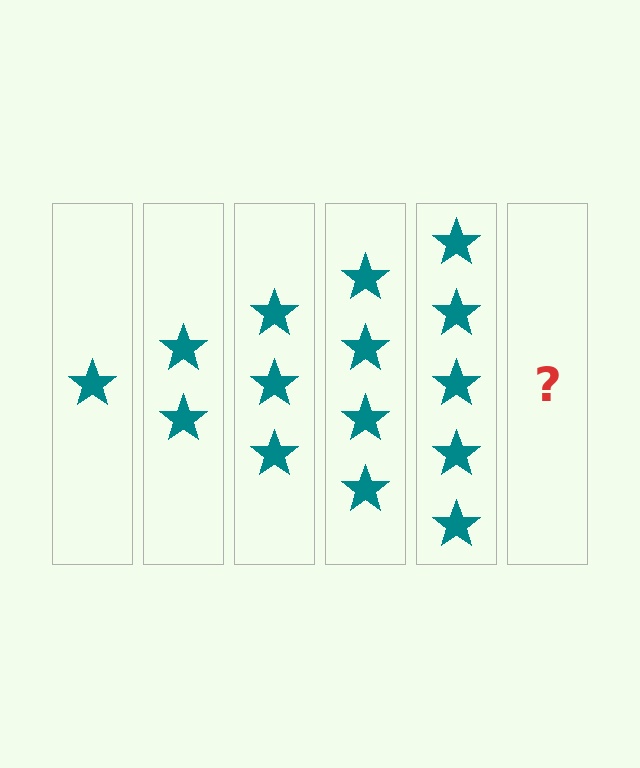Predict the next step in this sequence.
The next step is 6 stars.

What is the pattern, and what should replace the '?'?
The pattern is that each step adds one more star. The '?' should be 6 stars.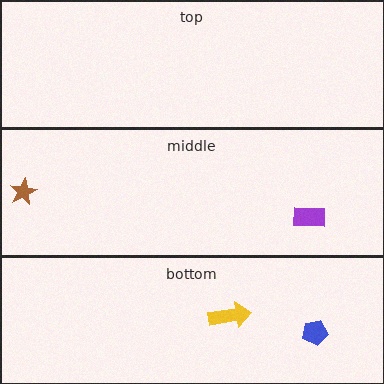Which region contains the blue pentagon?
The bottom region.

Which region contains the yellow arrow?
The bottom region.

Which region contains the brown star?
The middle region.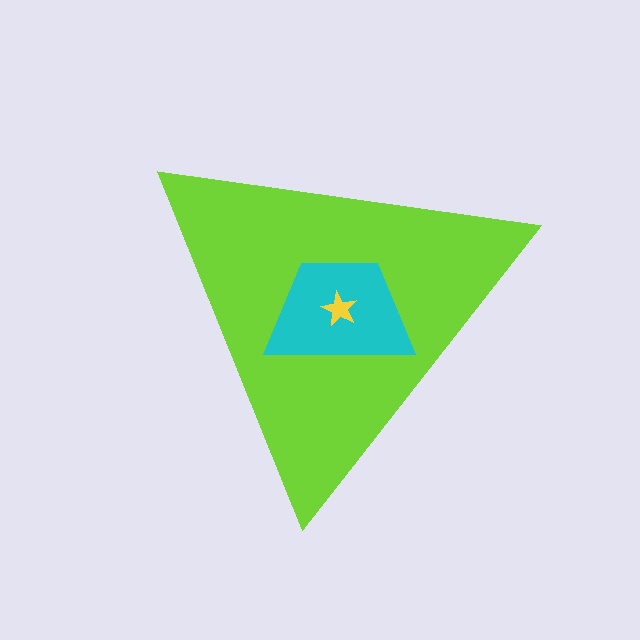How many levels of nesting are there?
3.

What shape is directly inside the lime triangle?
The cyan trapezoid.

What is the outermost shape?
The lime triangle.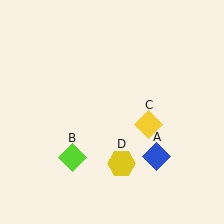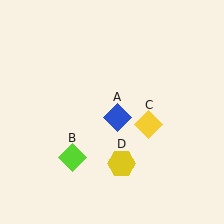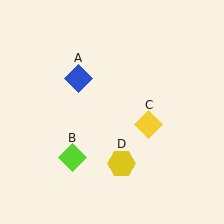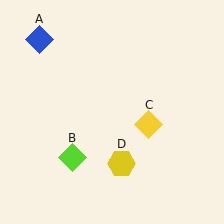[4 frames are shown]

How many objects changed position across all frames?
1 object changed position: blue diamond (object A).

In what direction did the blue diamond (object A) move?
The blue diamond (object A) moved up and to the left.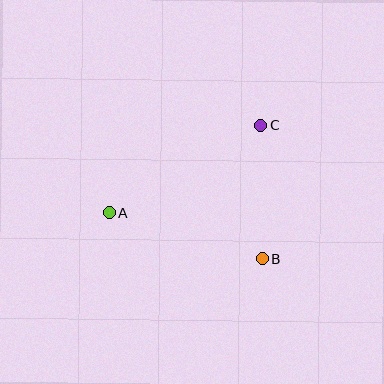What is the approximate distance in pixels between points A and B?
The distance between A and B is approximately 160 pixels.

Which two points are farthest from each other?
Points A and C are farthest from each other.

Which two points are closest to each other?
Points B and C are closest to each other.